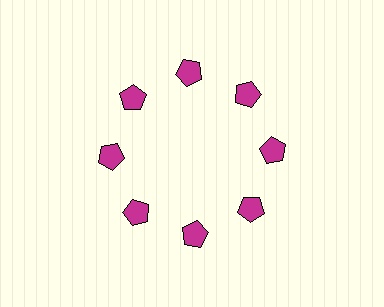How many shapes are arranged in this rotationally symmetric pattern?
There are 8 shapes, arranged in 8 groups of 1.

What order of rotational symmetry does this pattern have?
This pattern has 8-fold rotational symmetry.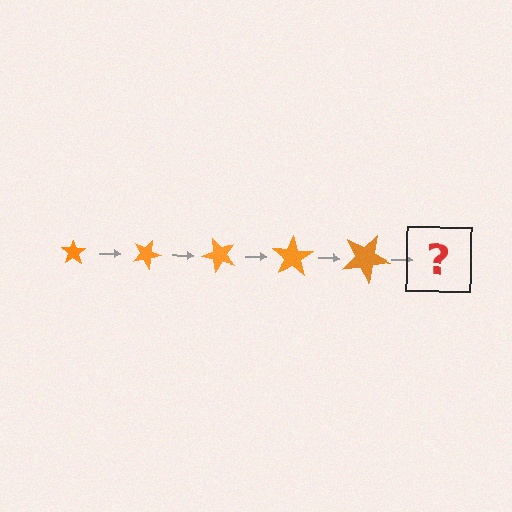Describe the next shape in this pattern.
It should be a star, larger than the previous one and rotated 125 degrees from the start.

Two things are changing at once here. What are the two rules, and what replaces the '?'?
The two rules are that the star grows larger each step and it rotates 25 degrees each step. The '?' should be a star, larger than the previous one and rotated 125 degrees from the start.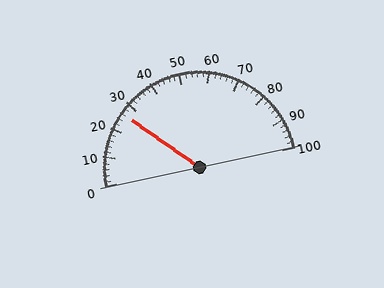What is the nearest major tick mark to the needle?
The nearest major tick mark is 30.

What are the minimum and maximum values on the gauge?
The gauge ranges from 0 to 100.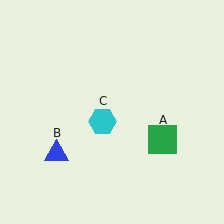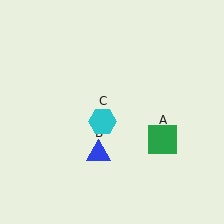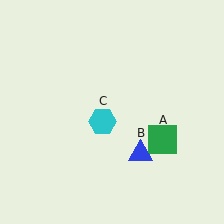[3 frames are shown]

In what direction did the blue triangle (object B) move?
The blue triangle (object B) moved right.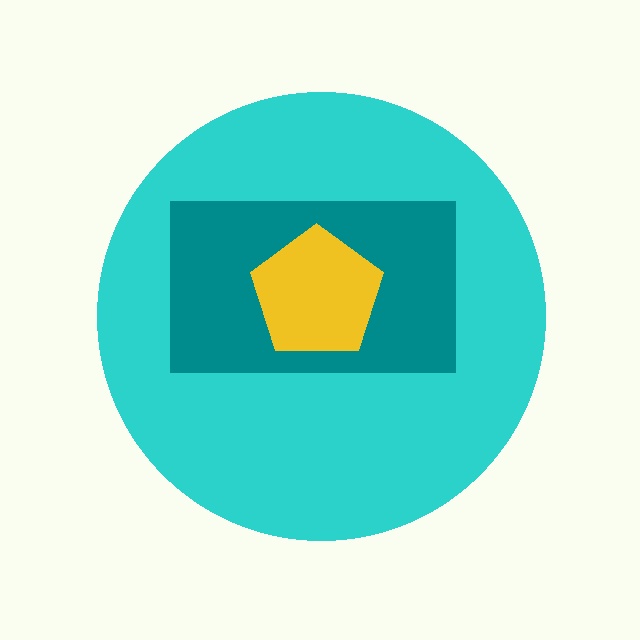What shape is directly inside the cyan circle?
The teal rectangle.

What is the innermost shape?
The yellow pentagon.